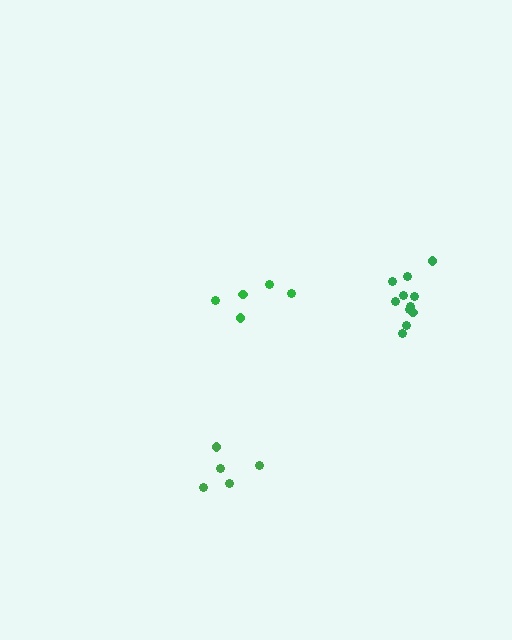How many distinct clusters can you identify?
There are 3 distinct clusters.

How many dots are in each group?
Group 1: 11 dots, Group 2: 5 dots, Group 3: 5 dots (21 total).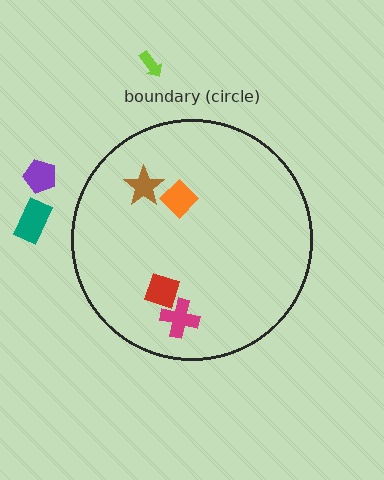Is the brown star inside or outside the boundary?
Inside.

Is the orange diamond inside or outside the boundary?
Inside.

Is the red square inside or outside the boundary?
Inside.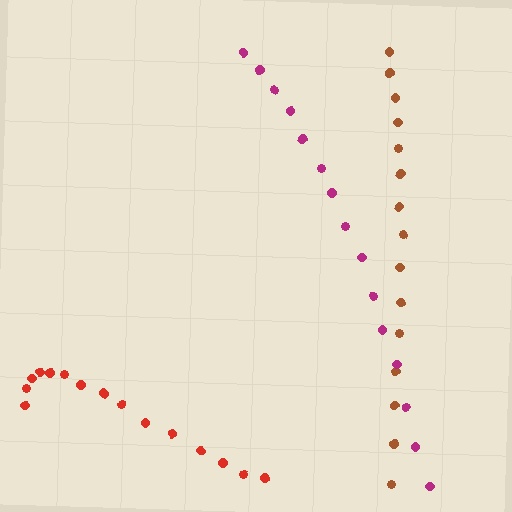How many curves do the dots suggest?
There are 3 distinct paths.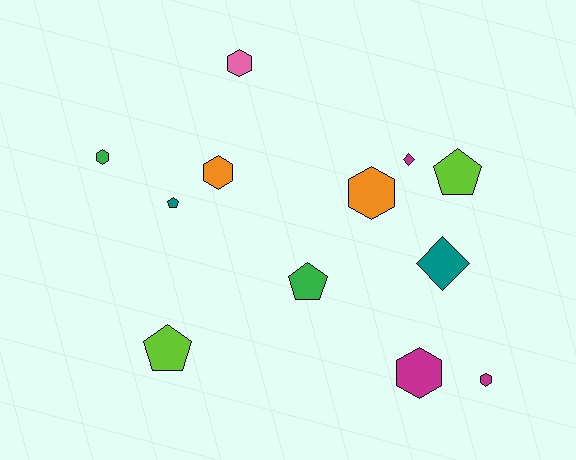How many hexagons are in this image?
There are 6 hexagons.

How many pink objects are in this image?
There is 1 pink object.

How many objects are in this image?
There are 12 objects.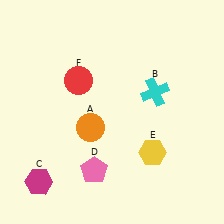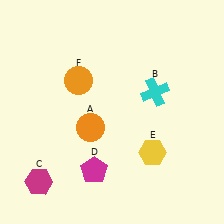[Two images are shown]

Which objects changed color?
D changed from pink to magenta. F changed from red to orange.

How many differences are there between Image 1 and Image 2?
There are 2 differences between the two images.